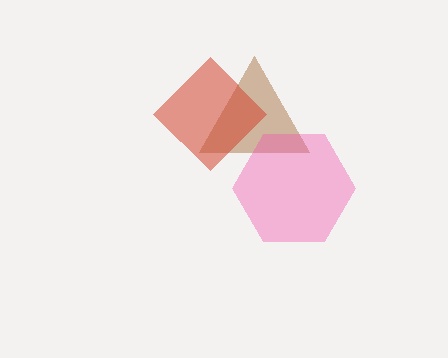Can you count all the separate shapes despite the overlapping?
Yes, there are 3 separate shapes.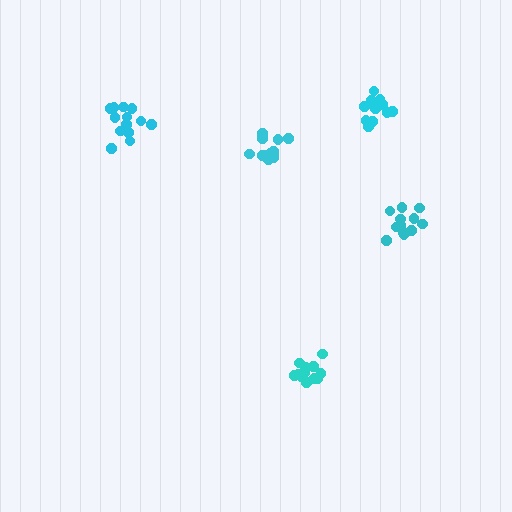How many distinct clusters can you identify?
There are 5 distinct clusters.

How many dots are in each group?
Group 1: 14 dots, Group 2: 12 dots, Group 3: 12 dots, Group 4: 12 dots, Group 5: 11 dots (61 total).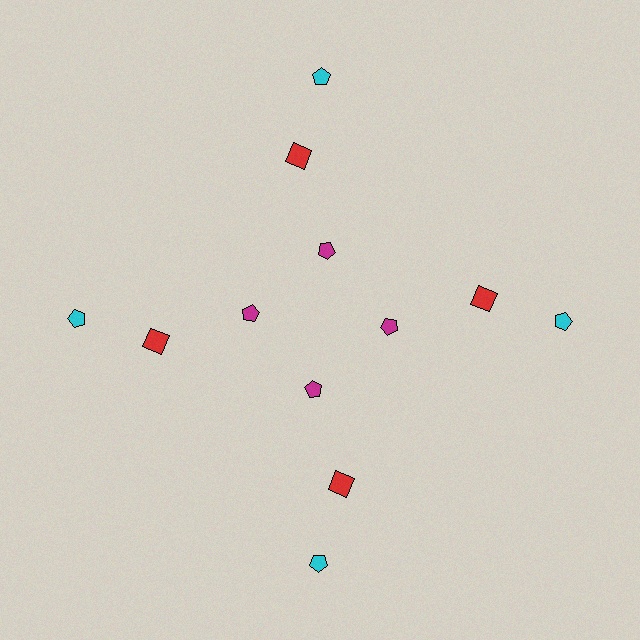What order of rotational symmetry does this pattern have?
This pattern has 4-fold rotational symmetry.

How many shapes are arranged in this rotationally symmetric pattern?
There are 12 shapes, arranged in 4 groups of 3.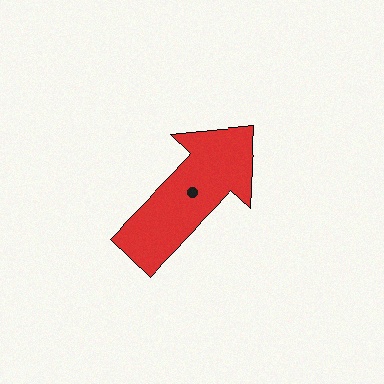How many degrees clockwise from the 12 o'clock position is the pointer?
Approximately 44 degrees.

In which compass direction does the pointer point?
Northeast.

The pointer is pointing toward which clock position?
Roughly 1 o'clock.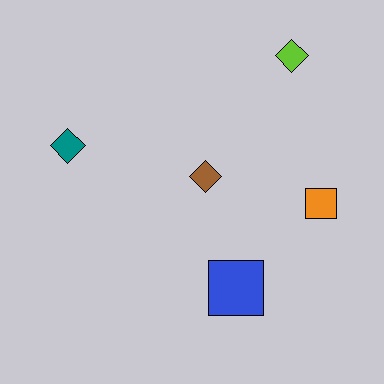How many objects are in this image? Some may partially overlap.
There are 5 objects.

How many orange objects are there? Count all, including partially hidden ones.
There is 1 orange object.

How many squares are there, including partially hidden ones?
There are 2 squares.